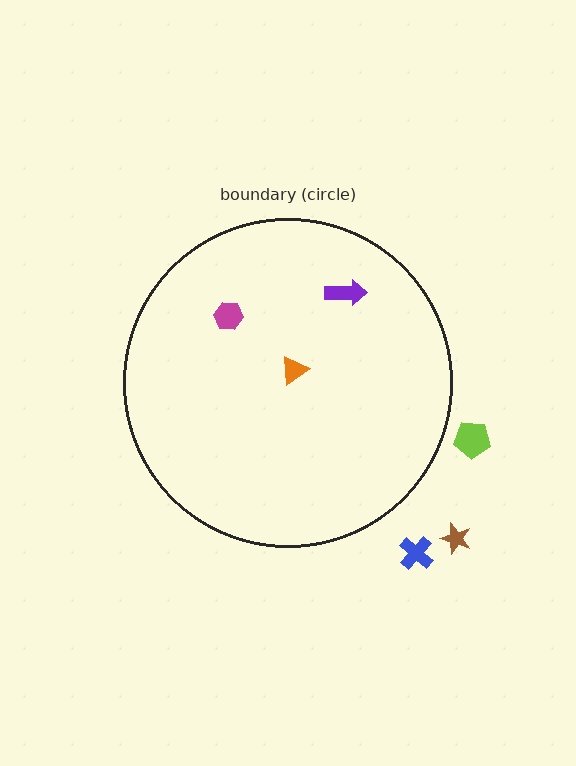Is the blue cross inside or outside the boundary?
Outside.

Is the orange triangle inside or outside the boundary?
Inside.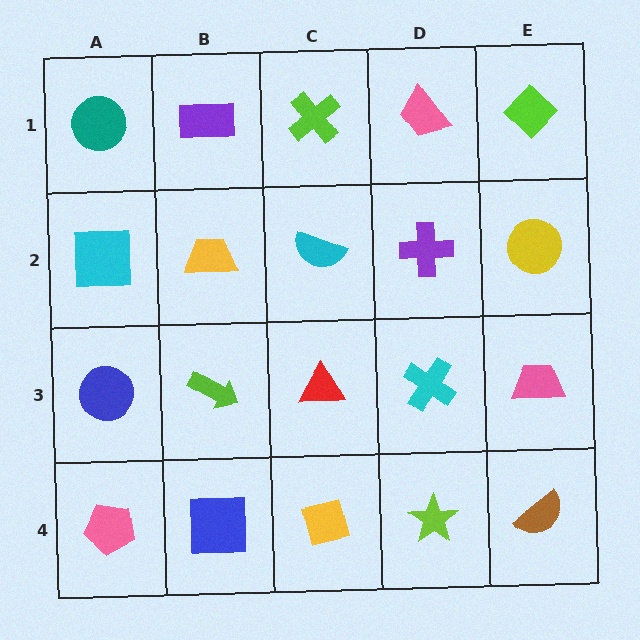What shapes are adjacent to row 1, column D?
A purple cross (row 2, column D), a lime cross (row 1, column C), a lime diamond (row 1, column E).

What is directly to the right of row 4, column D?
A brown semicircle.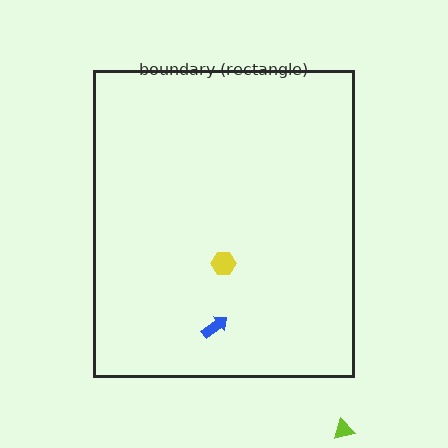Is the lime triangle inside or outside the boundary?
Outside.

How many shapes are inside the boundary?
2 inside, 1 outside.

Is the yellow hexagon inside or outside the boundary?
Inside.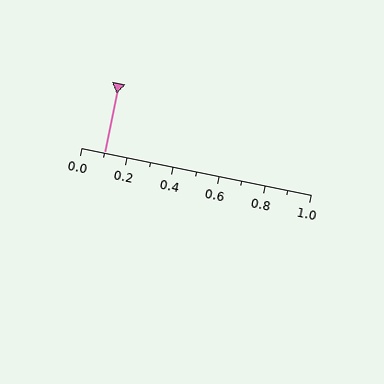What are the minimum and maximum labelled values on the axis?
The axis runs from 0.0 to 1.0.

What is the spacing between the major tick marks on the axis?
The major ticks are spaced 0.2 apart.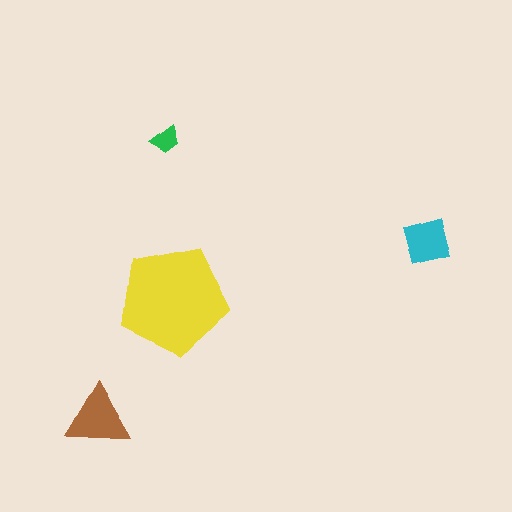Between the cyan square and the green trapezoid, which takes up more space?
The cyan square.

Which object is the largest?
The yellow pentagon.